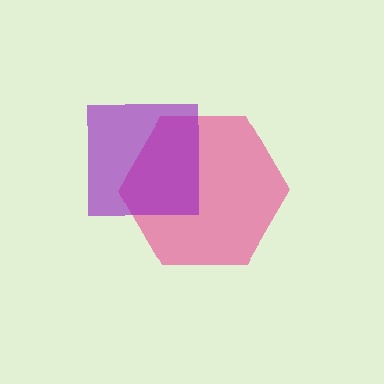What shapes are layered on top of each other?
The layered shapes are: a pink hexagon, a purple square.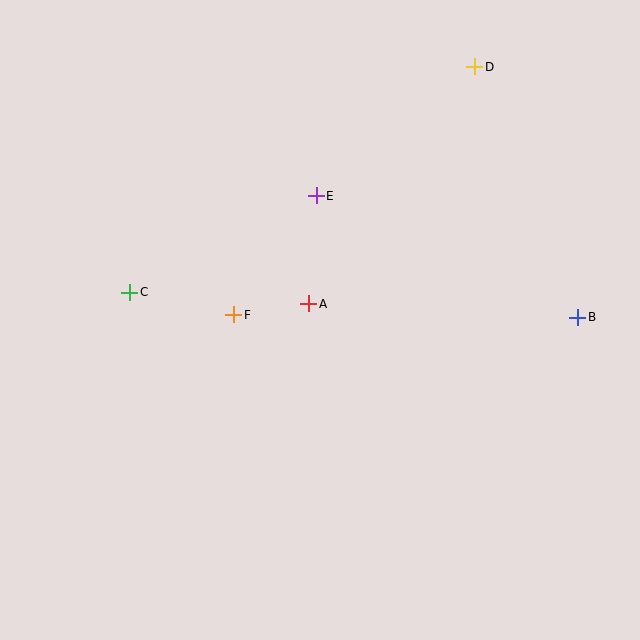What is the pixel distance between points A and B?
The distance between A and B is 269 pixels.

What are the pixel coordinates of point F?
Point F is at (234, 315).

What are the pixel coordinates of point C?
Point C is at (130, 292).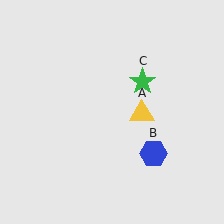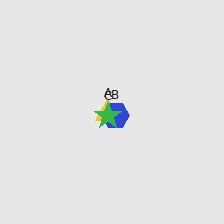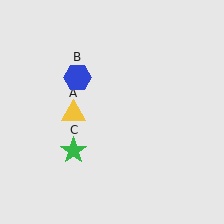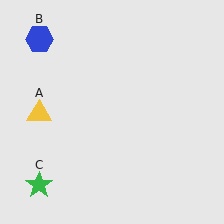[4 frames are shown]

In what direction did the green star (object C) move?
The green star (object C) moved down and to the left.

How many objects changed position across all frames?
3 objects changed position: yellow triangle (object A), blue hexagon (object B), green star (object C).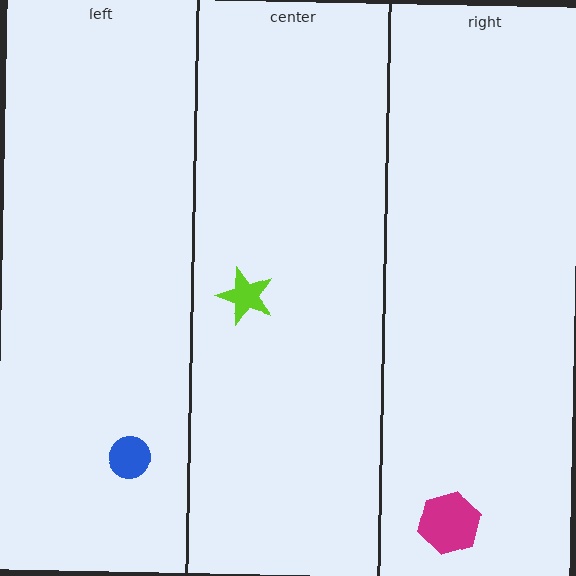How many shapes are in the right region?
1.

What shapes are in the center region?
The lime star.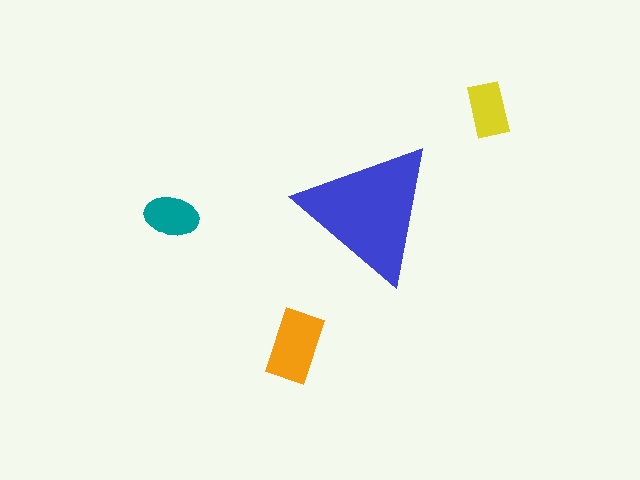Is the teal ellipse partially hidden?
No, the teal ellipse is fully visible.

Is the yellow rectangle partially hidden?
No, the yellow rectangle is fully visible.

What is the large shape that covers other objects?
A blue triangle.